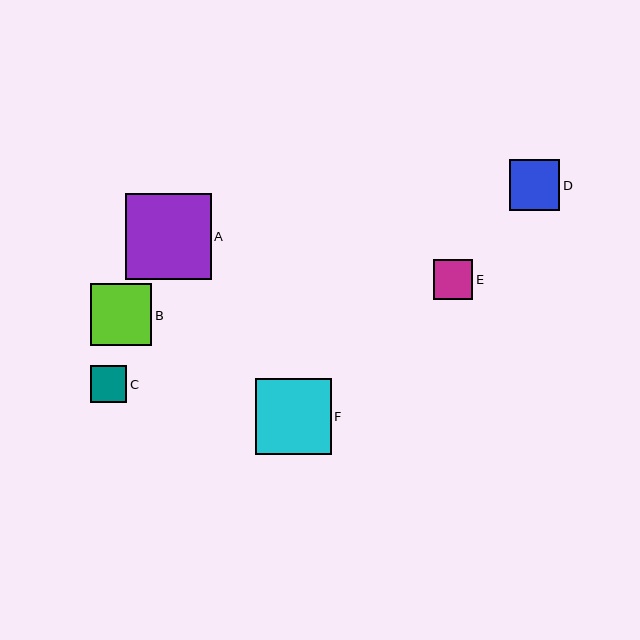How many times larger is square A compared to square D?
Square A is approximately 1.7 times the size of square D.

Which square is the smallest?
Square C is the smallest with a size of approximately 37 pixels.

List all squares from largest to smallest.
From largest to smallest: A, F, B, D, E, C.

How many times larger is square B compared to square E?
Square B is approximately 1.6 times the size of square E.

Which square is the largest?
Square A is the largest with a size of approximately 86 pixels.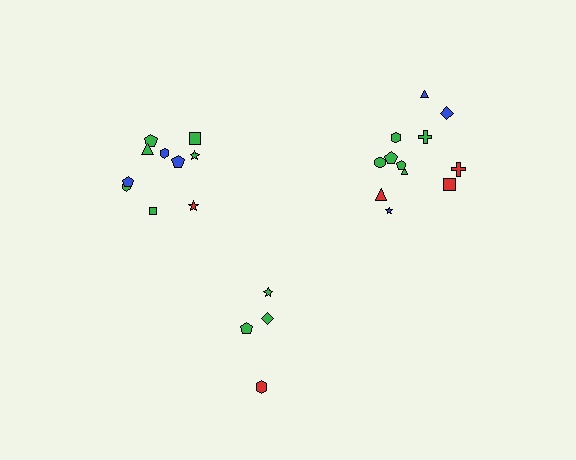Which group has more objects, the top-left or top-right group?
The top-right group.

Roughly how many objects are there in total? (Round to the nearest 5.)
Roughly 25 objects in total.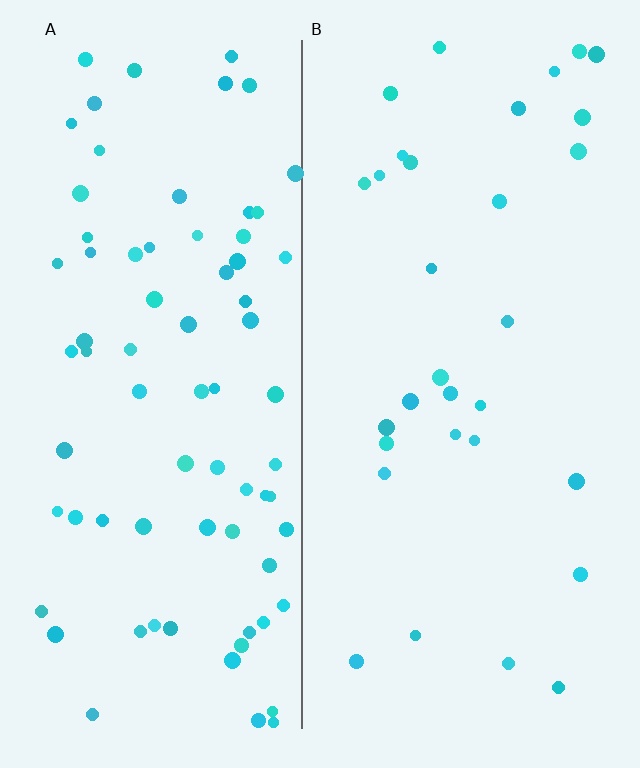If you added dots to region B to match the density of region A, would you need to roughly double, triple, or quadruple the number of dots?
Approximately double.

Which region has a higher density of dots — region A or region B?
A (the left).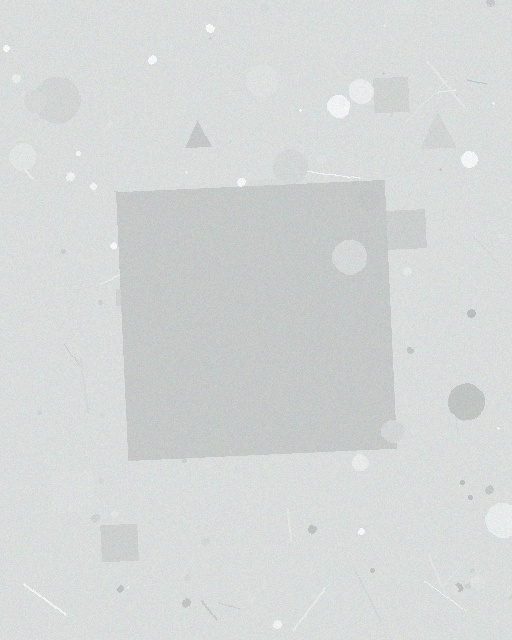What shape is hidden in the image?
A square is hidden in the image.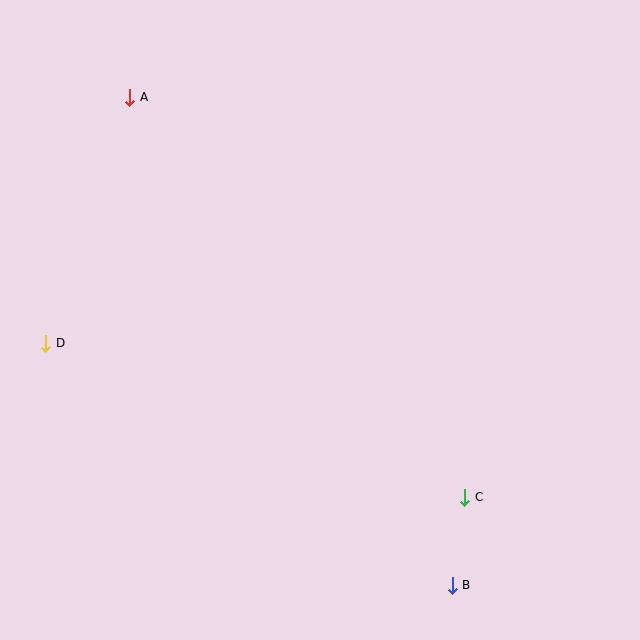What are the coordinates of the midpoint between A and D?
The midpoint between A and D is at (88, 220).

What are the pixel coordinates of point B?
Point B is at (452, 585).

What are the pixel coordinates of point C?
Point C is at (465, 497).